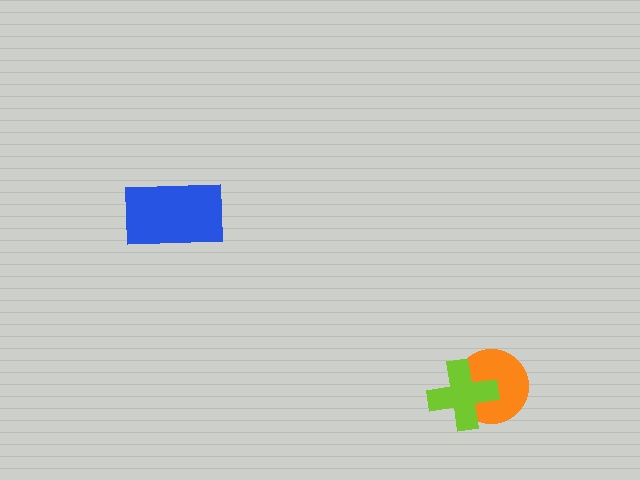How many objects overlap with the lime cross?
1 object overlaps with the lime cross.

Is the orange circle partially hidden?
Yes, it is partially covered by another shape.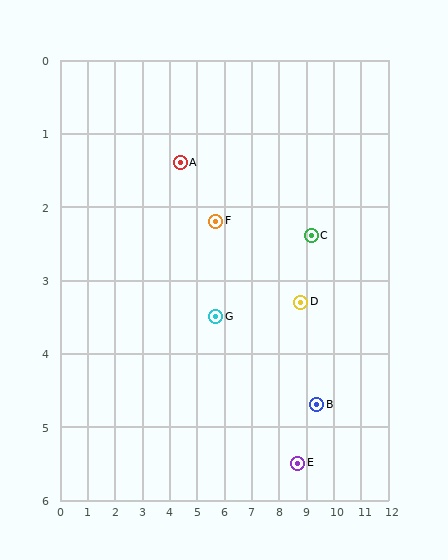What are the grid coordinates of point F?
Point F is at approximately (5.7, 2.2).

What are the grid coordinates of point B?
Point B is at approximately (9.4, 4.7).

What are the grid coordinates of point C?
Point C is at approximately (9.2, 2.4).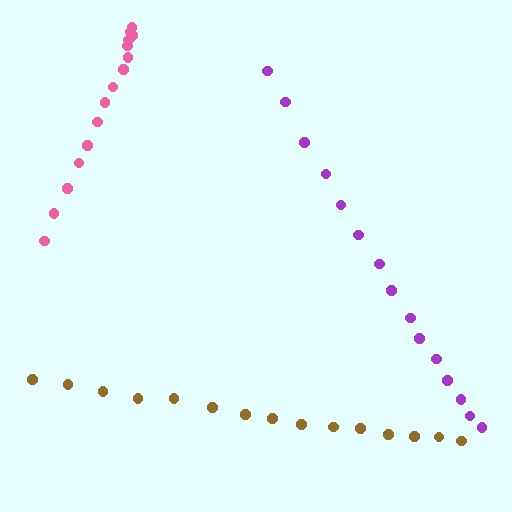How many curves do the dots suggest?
There are 3 distinct paths.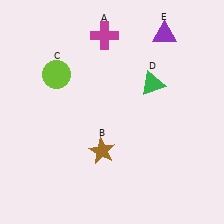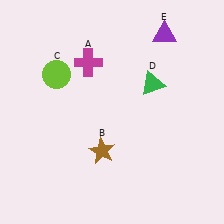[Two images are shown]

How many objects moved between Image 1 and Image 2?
1 object moved between the two images.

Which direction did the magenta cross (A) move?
The magenta cross (A) moved down.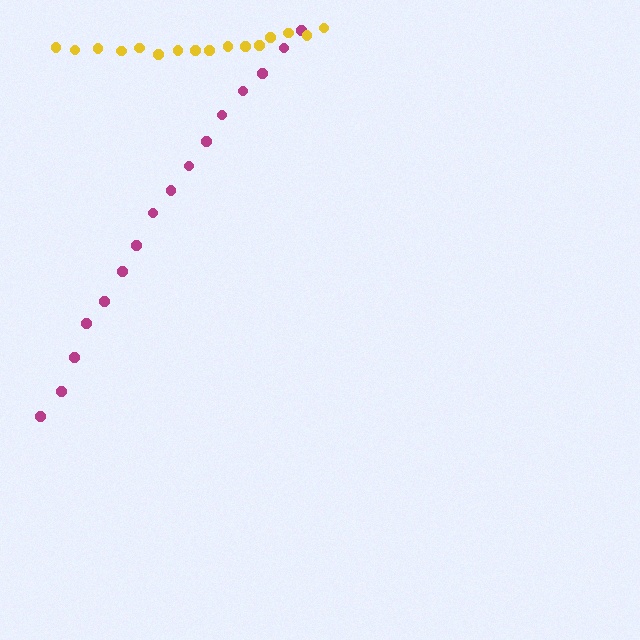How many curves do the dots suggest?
There are 2 distinct paths.